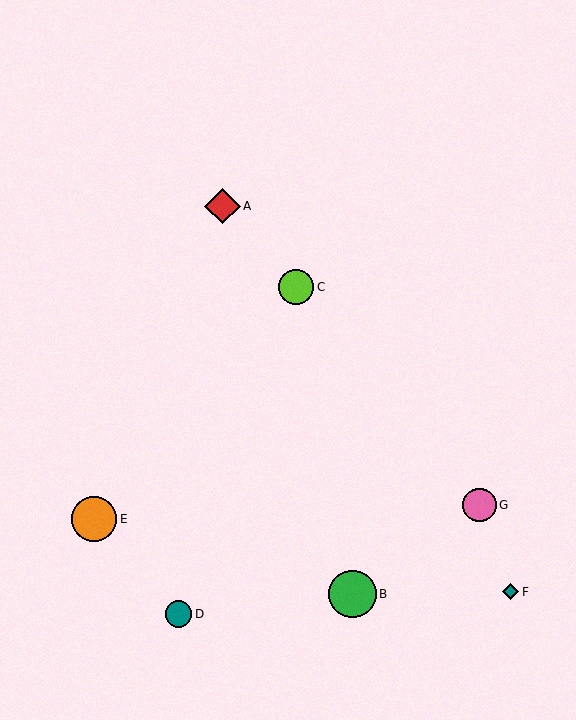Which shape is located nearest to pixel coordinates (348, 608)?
The green circle (labeled B) at (353, 594) is nearest to that location.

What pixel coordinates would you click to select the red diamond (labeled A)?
Click at (223, 206) to select the red diamond A.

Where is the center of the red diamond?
The center of the red diamond is at (223, 206).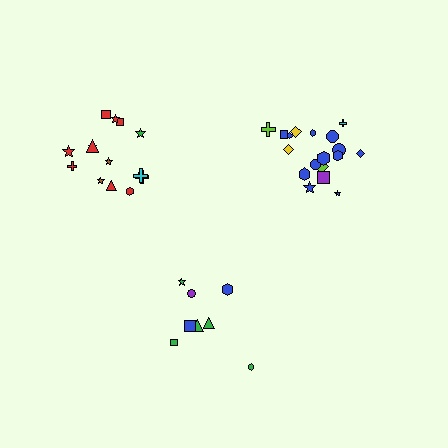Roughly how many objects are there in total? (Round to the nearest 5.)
Roughly 40 objects in total.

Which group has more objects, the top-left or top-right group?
The top-right group.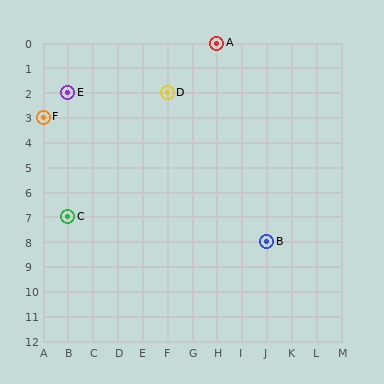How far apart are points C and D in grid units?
Points C and D are 4 columns and 5 rows apart (about 6.4 grid units diagonally).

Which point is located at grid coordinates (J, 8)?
Point B is at (J, 8).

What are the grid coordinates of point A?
Point A is at grid coordinates (H, 0).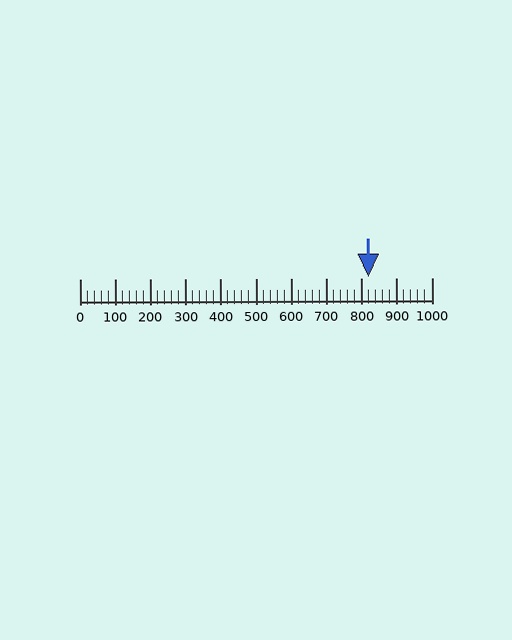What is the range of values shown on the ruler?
The ruler shows values from 0 to 1000.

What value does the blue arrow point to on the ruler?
The blue arrow points to approximately 820.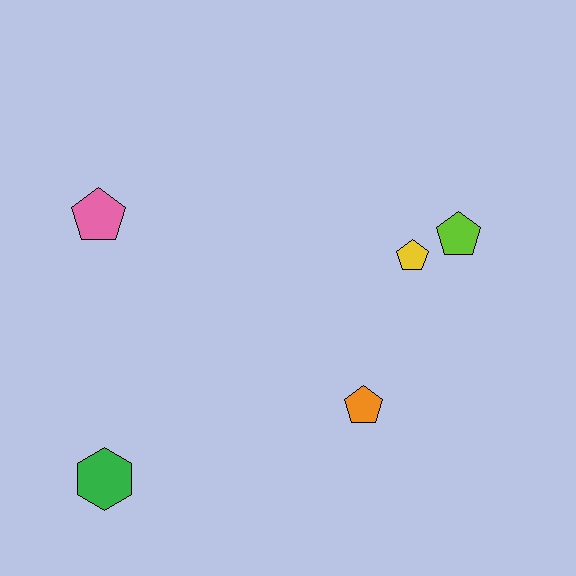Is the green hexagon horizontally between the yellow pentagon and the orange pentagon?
No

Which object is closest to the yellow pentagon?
The lime pentagon is closest to the yellow pentagon.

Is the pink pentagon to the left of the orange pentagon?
Yes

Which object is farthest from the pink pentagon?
The lime pentagon is farthest from the pink pentagon.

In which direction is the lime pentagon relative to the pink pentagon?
The lime pentagon is to the right of the pink pentagon.